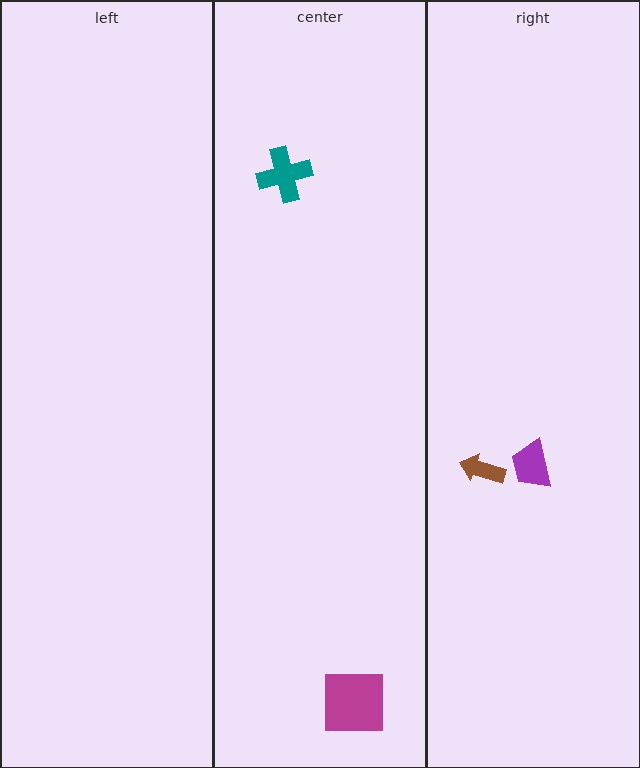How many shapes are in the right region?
2.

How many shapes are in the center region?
2.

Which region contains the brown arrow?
The right region.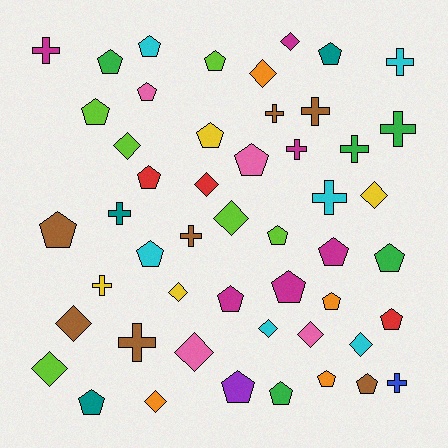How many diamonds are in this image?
There are 14 diamonds.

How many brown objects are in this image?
There are 7 brown objects.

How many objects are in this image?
There are 50 objects.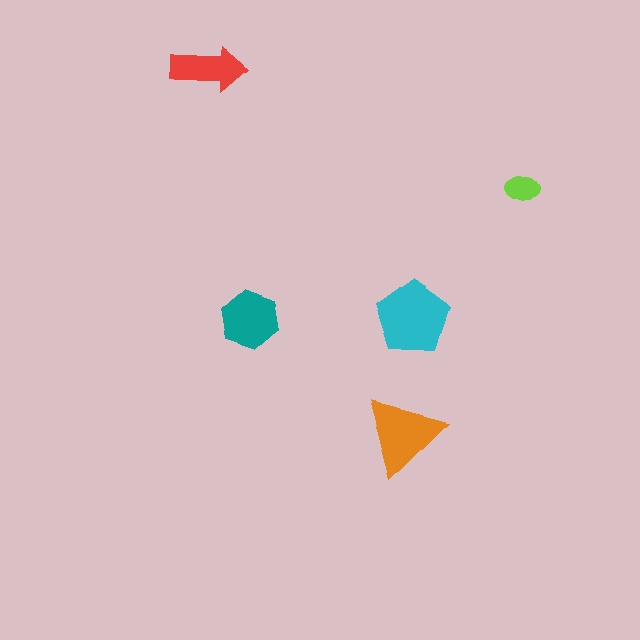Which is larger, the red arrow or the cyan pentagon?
The cyan pentagon.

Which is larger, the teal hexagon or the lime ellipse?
The teal hexagon.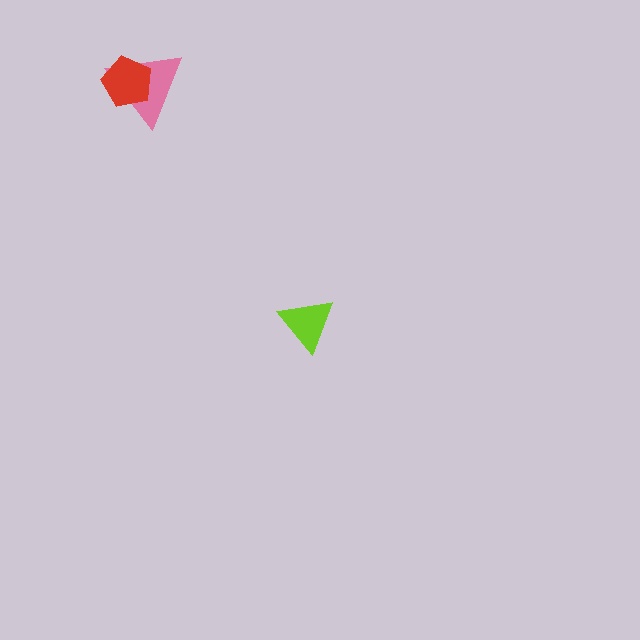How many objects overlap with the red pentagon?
1 object overlaps with the red pentagon.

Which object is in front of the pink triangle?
The red pentagon is in front of the pink triangle.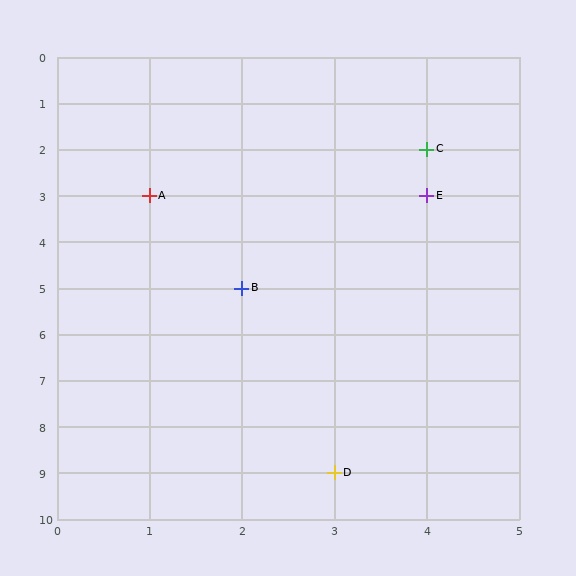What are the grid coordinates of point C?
Point C is at grid coordinates (4, 2).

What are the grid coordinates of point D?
Point D is at grid coordinates (3, 9).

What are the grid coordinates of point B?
Point B is at grid coordinates (2, 5).